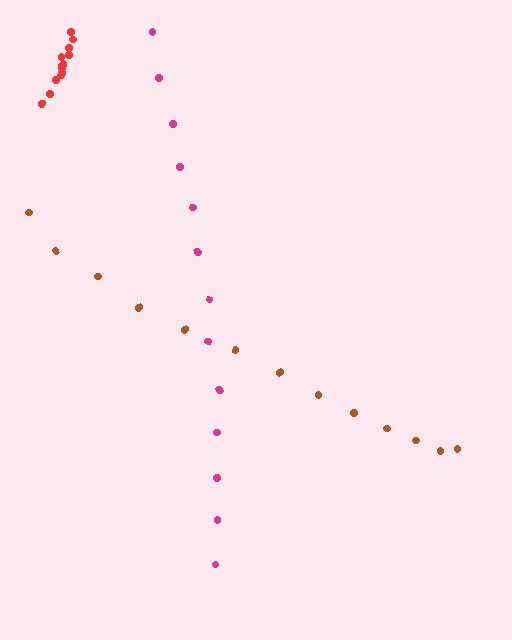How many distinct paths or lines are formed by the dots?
There are 3 distinct paths.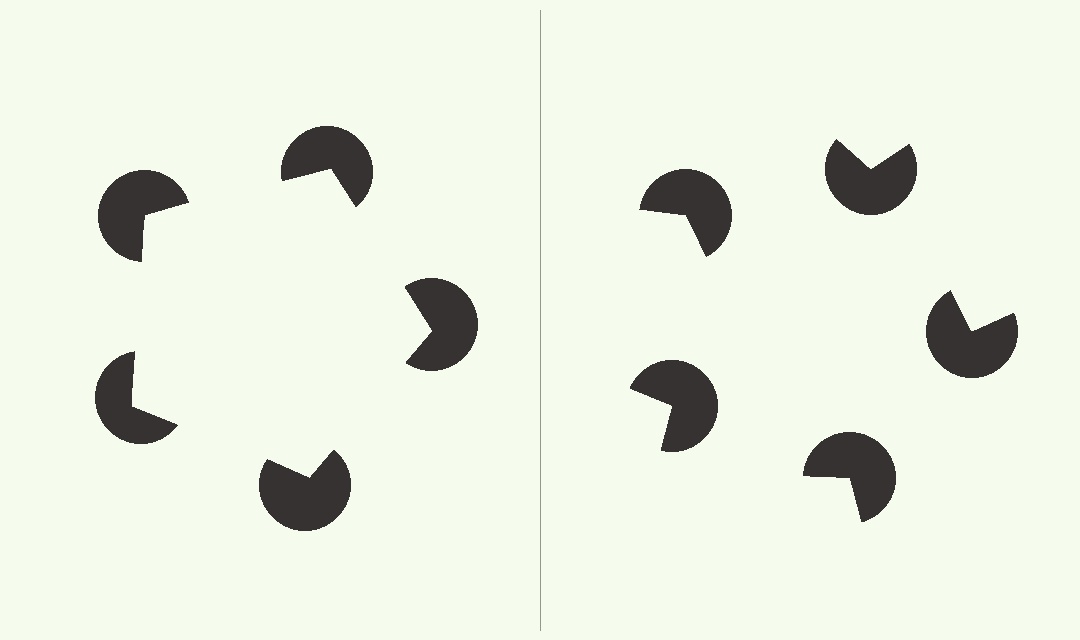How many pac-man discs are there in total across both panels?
10 — 5 on each side.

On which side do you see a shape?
An illusory pentagon appears on the left side. On the right side the wedge cuts are rotated, so no coherent shape forms.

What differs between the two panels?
The pac-man discs are positioned identically on both sides; only the wedge orientations differ. On the left they align to a pentagon; on the right they are misaligned.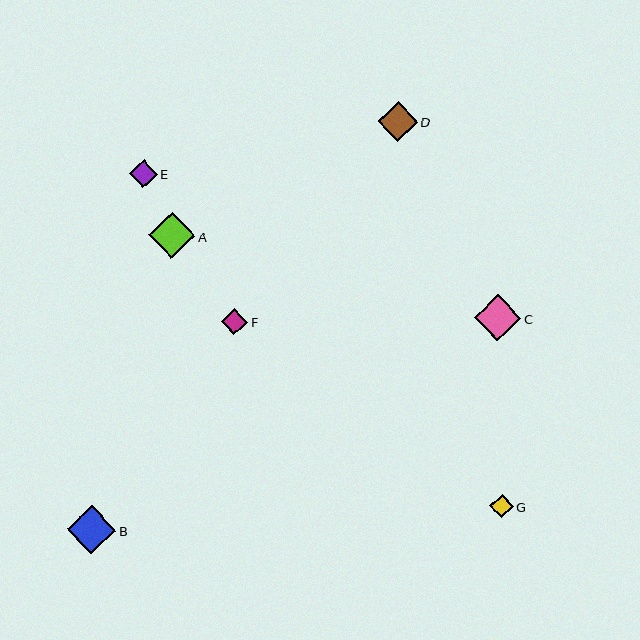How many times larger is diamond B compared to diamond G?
Diamond B is approximately 2.1 times the size of diamond G.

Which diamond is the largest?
Diamond B is the largest with a size of approximately 49 pixels.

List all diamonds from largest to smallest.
From largest to smallest: B, C, A, D, E, F, G.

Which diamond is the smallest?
Diamond G is the smallest with a size of approximately 23 pixels.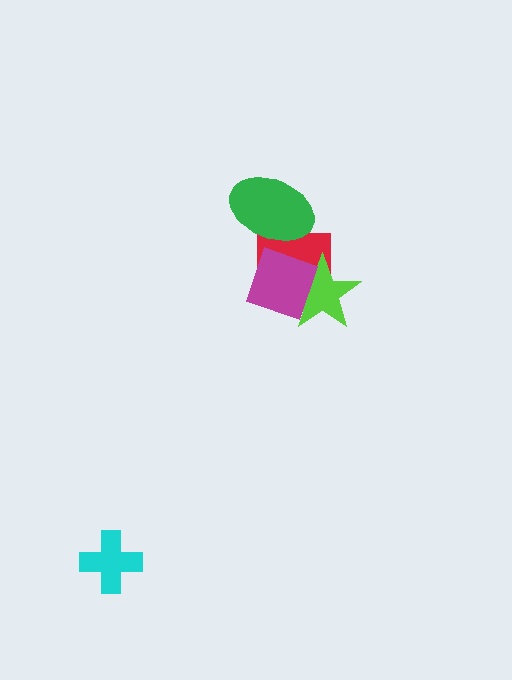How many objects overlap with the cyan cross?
0 objects overlap with the cyan cross.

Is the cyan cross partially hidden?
No, no other shape covers it.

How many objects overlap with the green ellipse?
2 objects overlap with the green ellipse.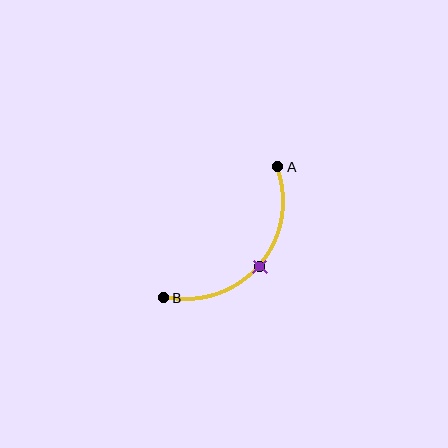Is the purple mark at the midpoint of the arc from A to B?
Yes. The purple mark lies on the arc at equal arc-length from both A and B — it is the arc midpoint.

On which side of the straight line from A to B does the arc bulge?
The arc bulges below and to the right of the straight line connecting A and B.